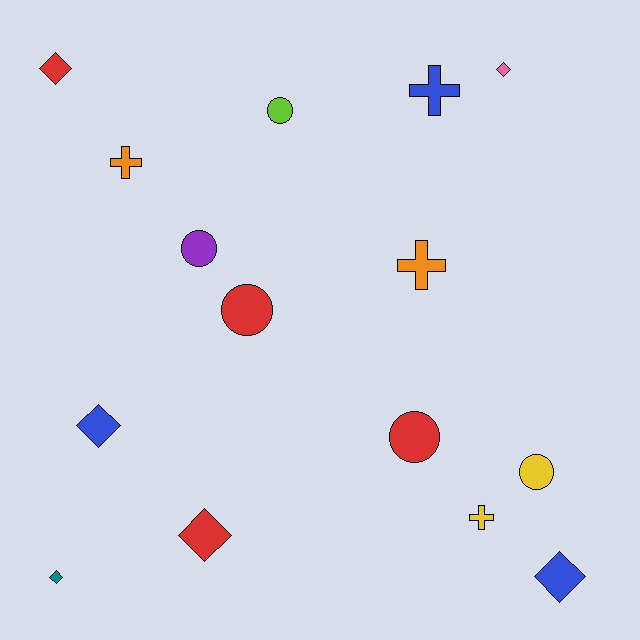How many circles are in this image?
There are 5 circles.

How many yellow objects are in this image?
There are 2 yellow objects.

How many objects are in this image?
There are 15 objects.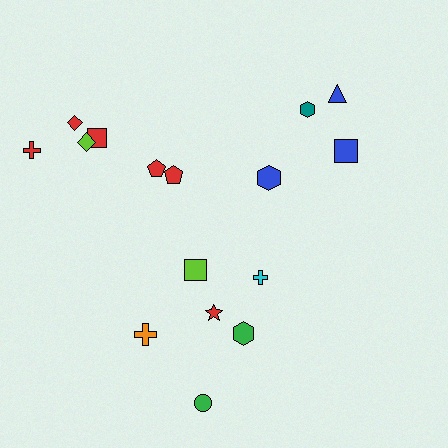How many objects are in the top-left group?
There are 6 objects.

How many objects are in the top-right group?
There are 4 objects.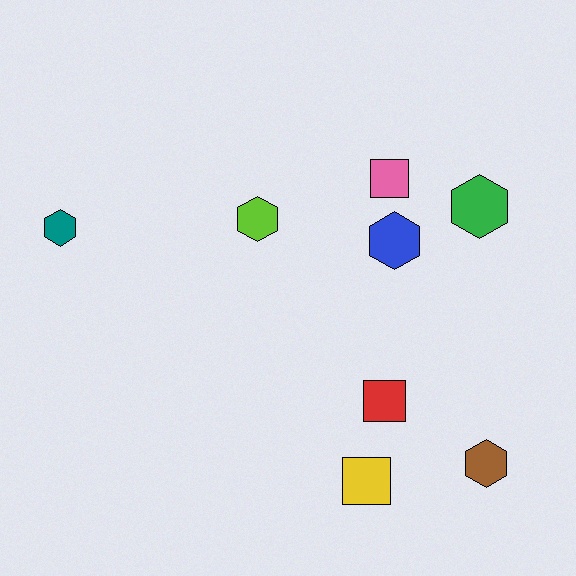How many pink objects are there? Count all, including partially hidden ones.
There is 1 pink object.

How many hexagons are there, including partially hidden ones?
There are 5 hexagons.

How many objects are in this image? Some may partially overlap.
There are 8 objects.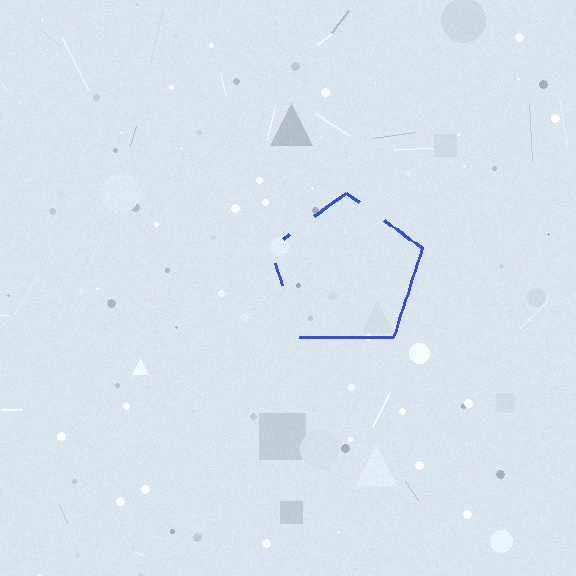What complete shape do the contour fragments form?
The contour fragments form a pentagon.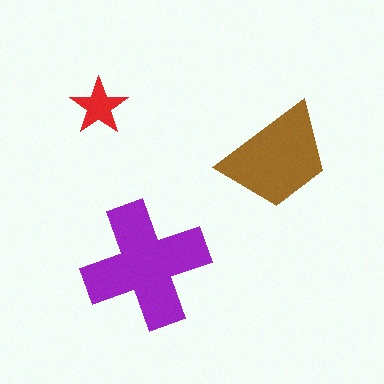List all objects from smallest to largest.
The red star, the brown trapezoid, the purple cross.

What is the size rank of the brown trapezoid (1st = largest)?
2nd.